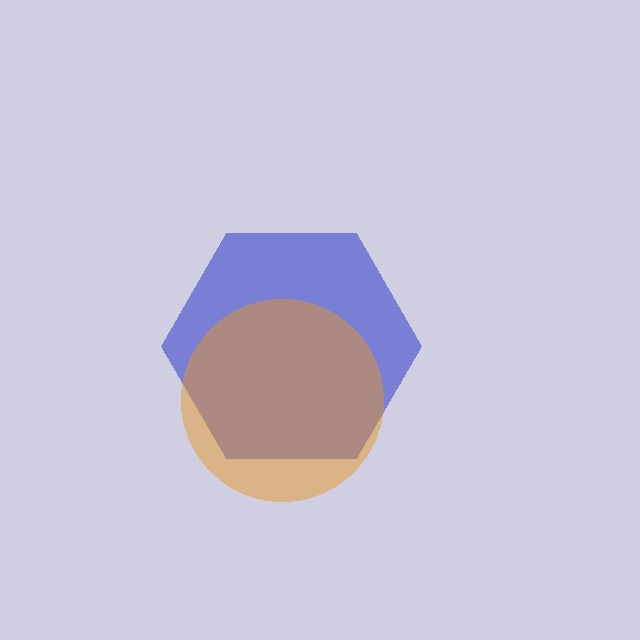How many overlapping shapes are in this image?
There are 2 overlapping shapes in the image.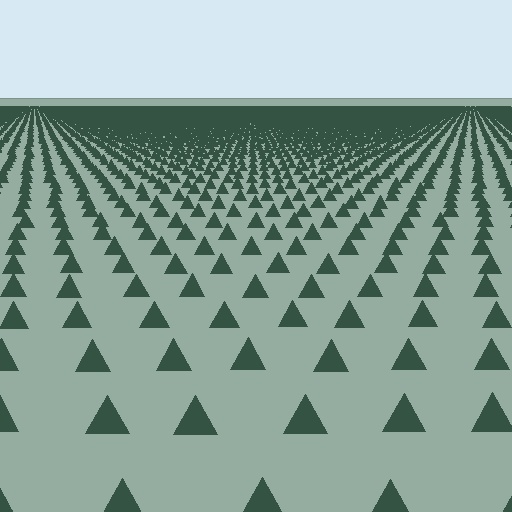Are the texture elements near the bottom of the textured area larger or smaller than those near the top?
Larger. Near the bottom, elements are closer to the viewer and appear at a bigger on-screen size.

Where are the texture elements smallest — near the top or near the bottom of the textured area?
Near the top.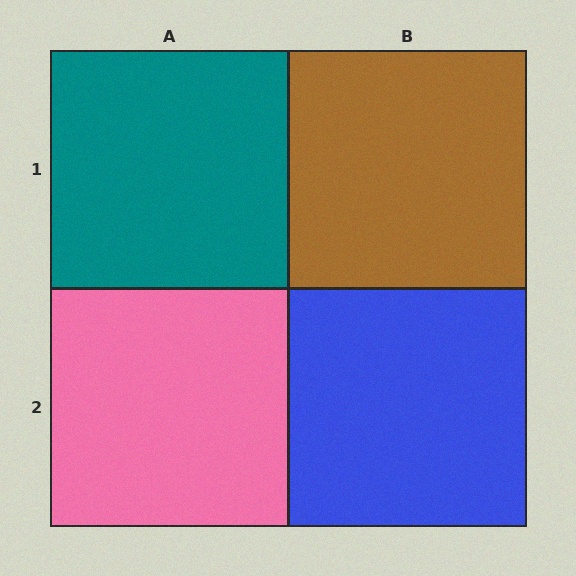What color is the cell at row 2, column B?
Blue.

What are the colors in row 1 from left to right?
Teal, brown.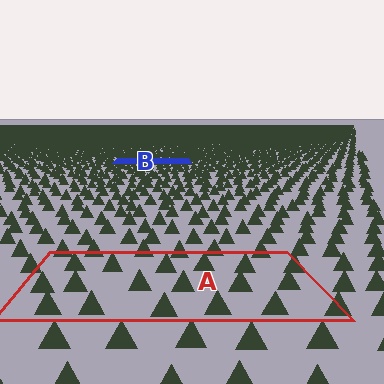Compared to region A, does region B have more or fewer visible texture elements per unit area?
Region B has more texture elements per unit area — they are packed more densely because it is farther away.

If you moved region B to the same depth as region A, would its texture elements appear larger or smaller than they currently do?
They would appear larger. At a closer depth, the same texture elements are projected at a bigger on-screen size.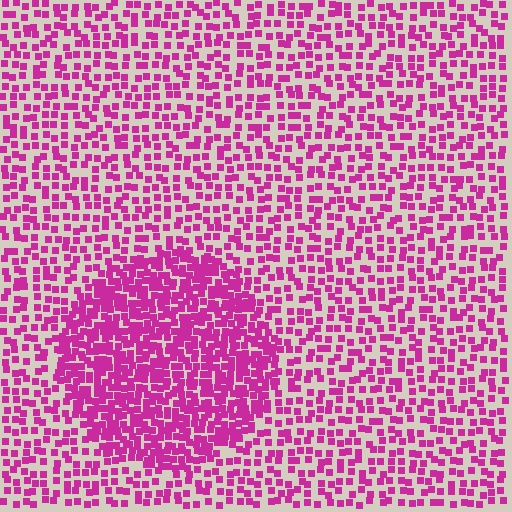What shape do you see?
I see a circle.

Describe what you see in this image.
The image contains small magenta elements arranged at two different densities. A circle-shaped region is visible where the elements are more densely packed than the surrounding area.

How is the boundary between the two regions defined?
The boundary is defined by a change in element density (approximately 2.0x ratio). All elements are the same color, size, and shape.